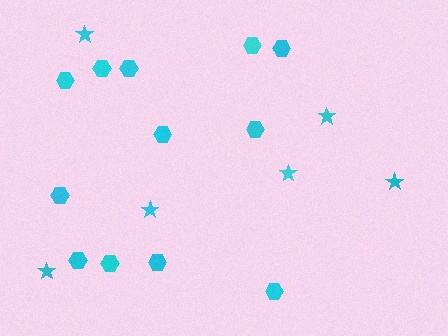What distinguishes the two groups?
There are 2 groups: one group of stars (6) and one group of hexagons (12).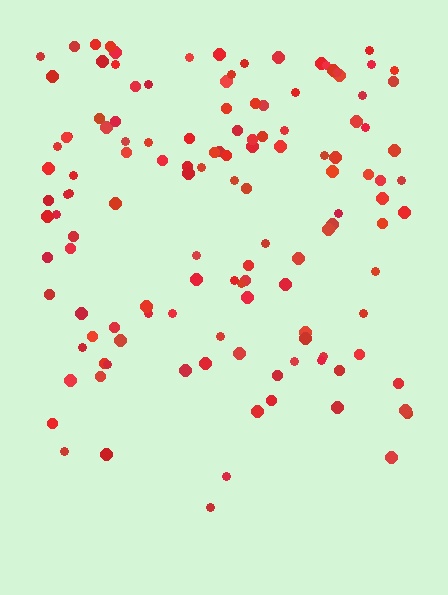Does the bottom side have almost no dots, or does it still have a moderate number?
Still a moderate number, just noticeably fewer than the top.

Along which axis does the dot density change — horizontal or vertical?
Vertical.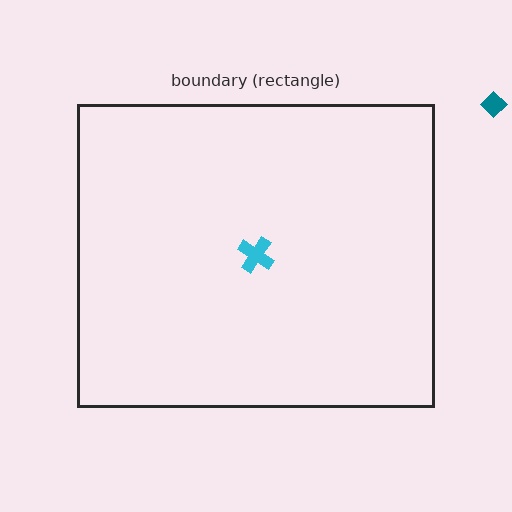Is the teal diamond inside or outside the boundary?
Outside.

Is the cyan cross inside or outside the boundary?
Inside.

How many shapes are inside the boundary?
1 inside, 1 outside.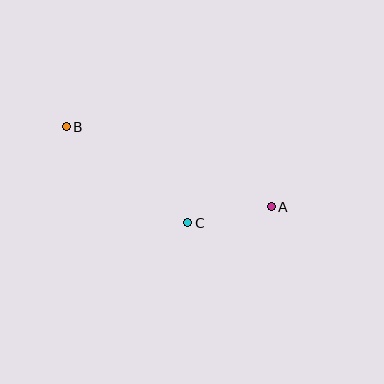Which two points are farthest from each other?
Points A and B are farthest from each other.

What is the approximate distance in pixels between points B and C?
The distance between B and C is approximately 155 pixels.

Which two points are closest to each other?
Points A and C are closest to each other.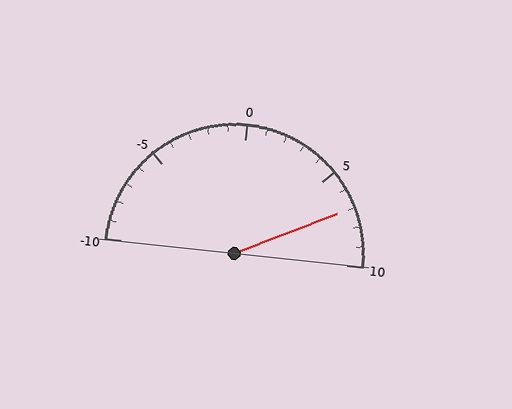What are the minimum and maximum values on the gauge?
The gauge ranges from -10 to 10.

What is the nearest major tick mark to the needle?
The nearest major tick mark is 5.